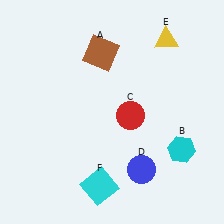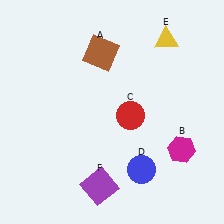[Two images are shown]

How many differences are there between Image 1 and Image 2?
There are 2 differences between the two images.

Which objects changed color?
B changed from cyan to magenta. F changed from cyan to purple.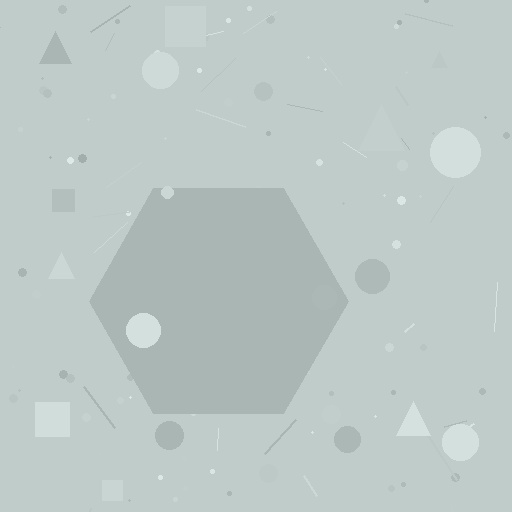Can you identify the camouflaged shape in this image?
The camouflaged shape is a hexagon.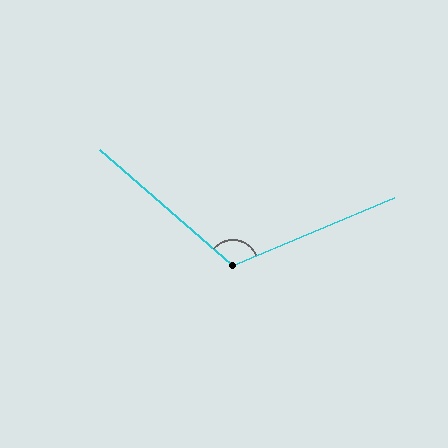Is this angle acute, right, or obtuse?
It is obtuse.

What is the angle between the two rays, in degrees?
Approximately 117 degrees.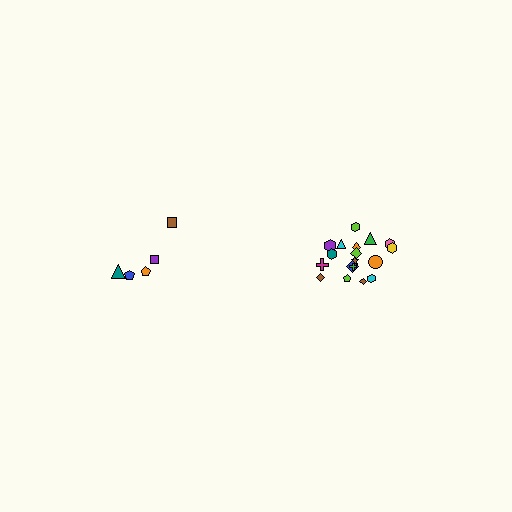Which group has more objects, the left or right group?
The right group.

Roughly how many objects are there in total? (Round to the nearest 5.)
Roughly 25 objects in total.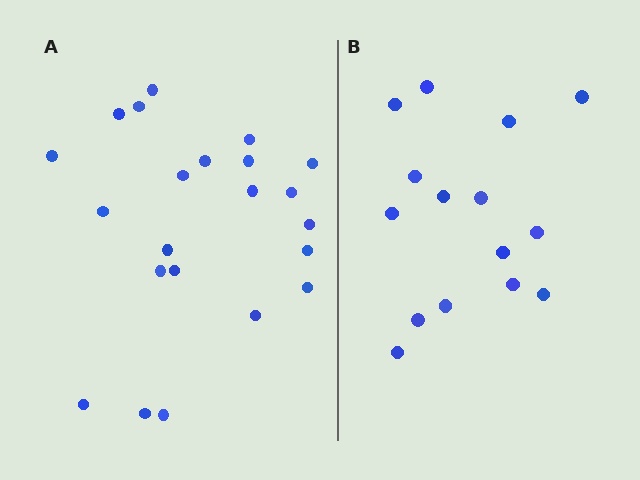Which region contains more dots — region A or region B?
Region A (the left region) has more dots.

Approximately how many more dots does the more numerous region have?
Region A has roughly 8 or so more dots than region B.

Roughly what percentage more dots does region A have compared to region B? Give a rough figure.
About 45% more.